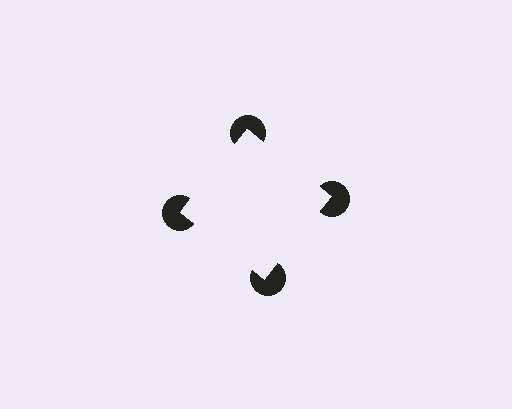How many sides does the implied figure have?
4 sides.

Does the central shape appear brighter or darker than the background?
It typically appears slightly brighter than the background, even though no actual brightness change is drawn.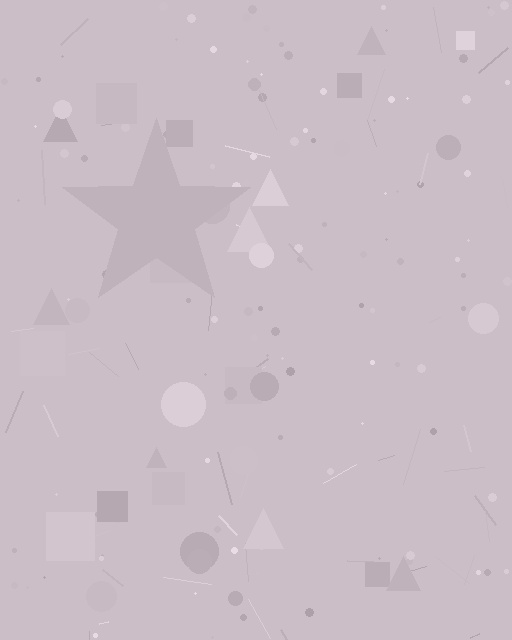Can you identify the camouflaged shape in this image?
The camouflaged shape is a star.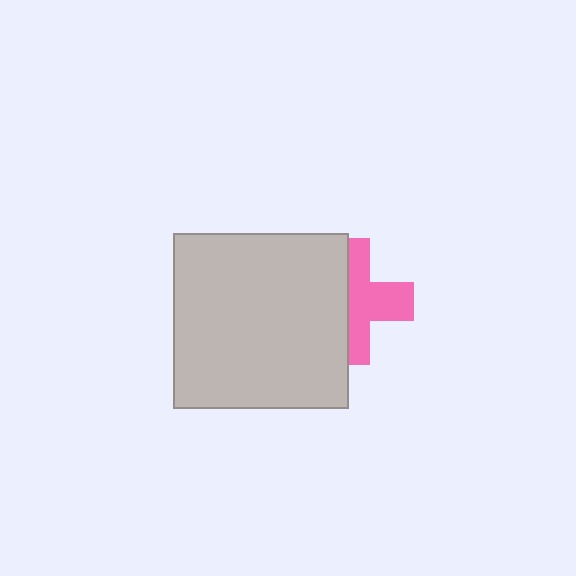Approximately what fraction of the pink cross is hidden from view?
Roughly 48% of the pink cross is hidden behind the light gray square.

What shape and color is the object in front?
The object in front is a light gray square.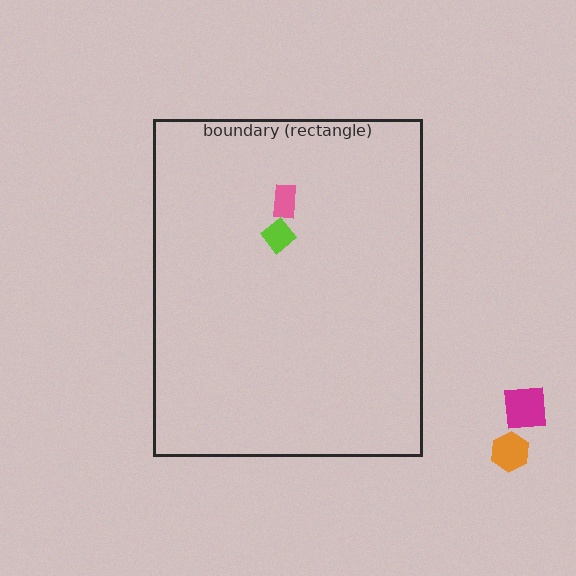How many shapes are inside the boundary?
2 inside, 2 outside.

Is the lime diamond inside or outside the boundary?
Inside.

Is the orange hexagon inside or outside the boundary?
Outside.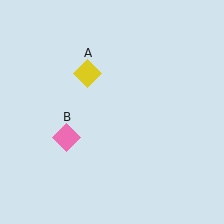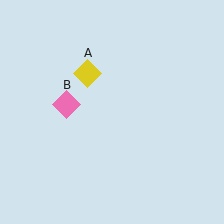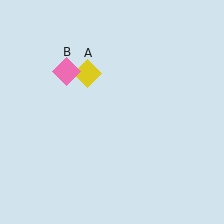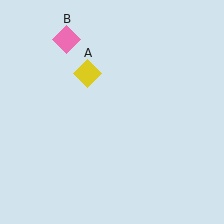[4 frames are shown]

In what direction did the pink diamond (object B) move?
The pink diamond (object B) moved up.